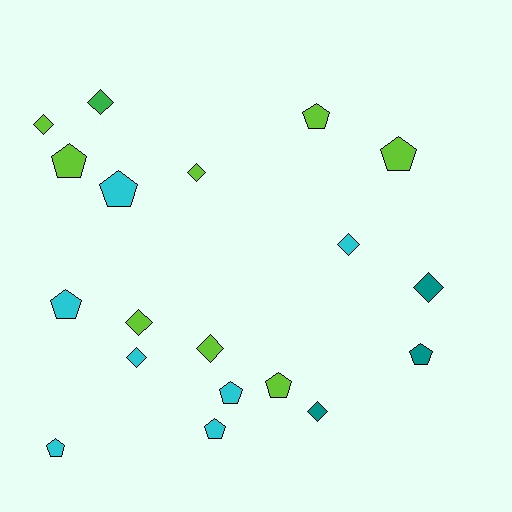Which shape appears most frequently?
Pentagon, with 10 objects.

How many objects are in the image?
There are 19 objects.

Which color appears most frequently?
Lime, with 8 objects.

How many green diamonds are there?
There is 1 green diamond.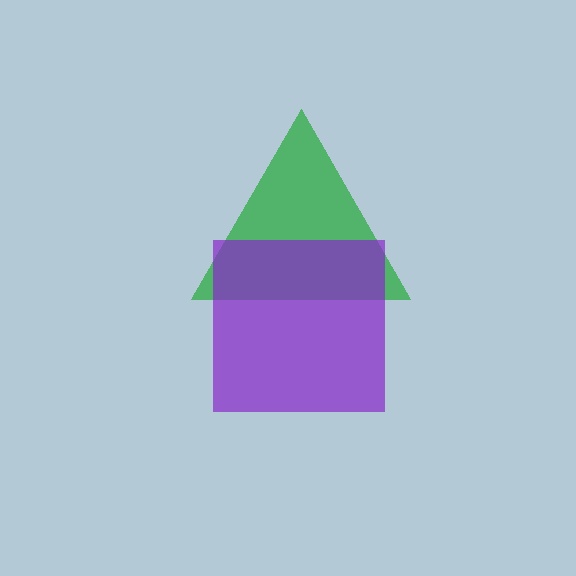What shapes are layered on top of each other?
The layered shapes are: a green triangle, a purple square.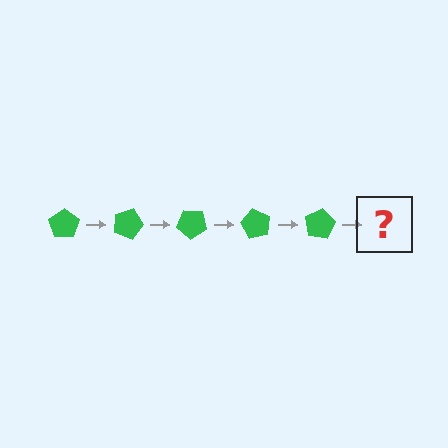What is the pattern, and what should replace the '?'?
The pattern is that the pentagon rotates 20 degrees each step. The '?' should be a green pentagon rotated 100 degrees.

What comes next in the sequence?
The next element should be a green pentagon rotated 100 degrees.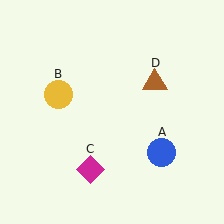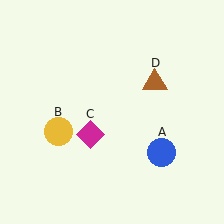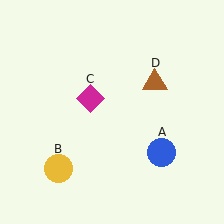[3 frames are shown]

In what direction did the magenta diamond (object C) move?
The magenta diamond (object C) moved up.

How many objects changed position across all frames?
2 objects changed position: yellow circle (object B), magenta diamond (object C).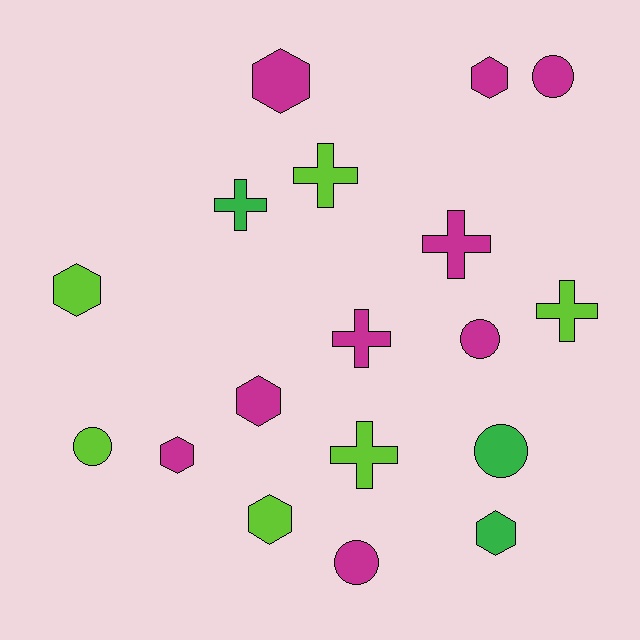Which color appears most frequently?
Magenta, with 9 objects.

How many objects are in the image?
There are 18 objects.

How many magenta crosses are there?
There are 2 magenta crosses.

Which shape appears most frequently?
Hexagon, with 7 objects.